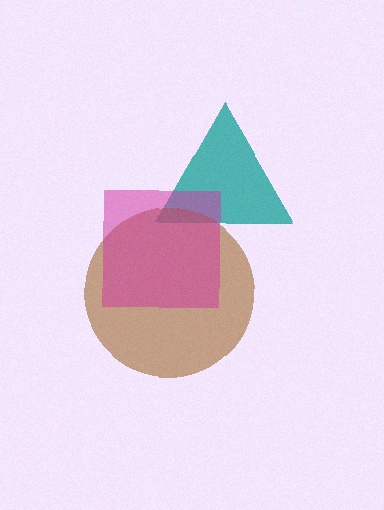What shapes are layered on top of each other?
The layered shapes are: a teal triangle, a brown circle, a magenta square.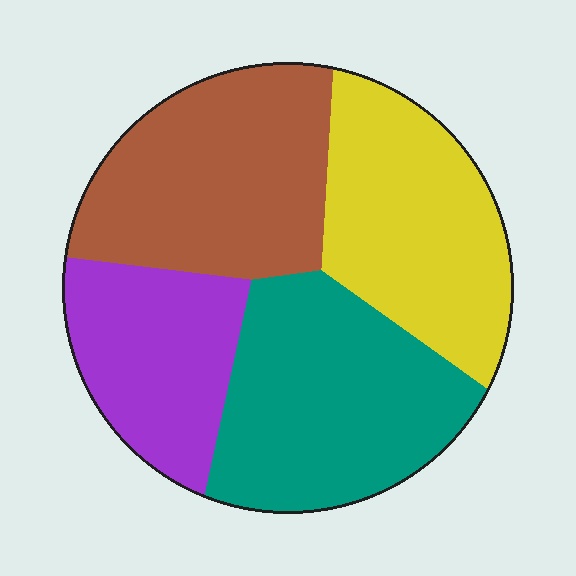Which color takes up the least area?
Purple, at roughly 20%.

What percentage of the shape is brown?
Brown covers 28% of the shape.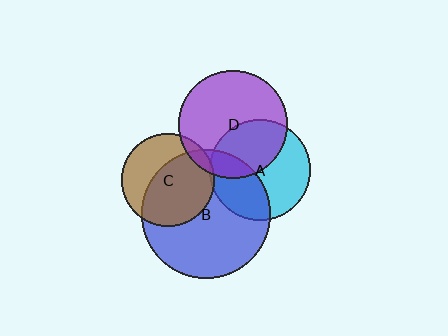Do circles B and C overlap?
Yes.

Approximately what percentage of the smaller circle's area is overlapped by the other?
Approximately 60%.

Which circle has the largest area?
Circle B (blue).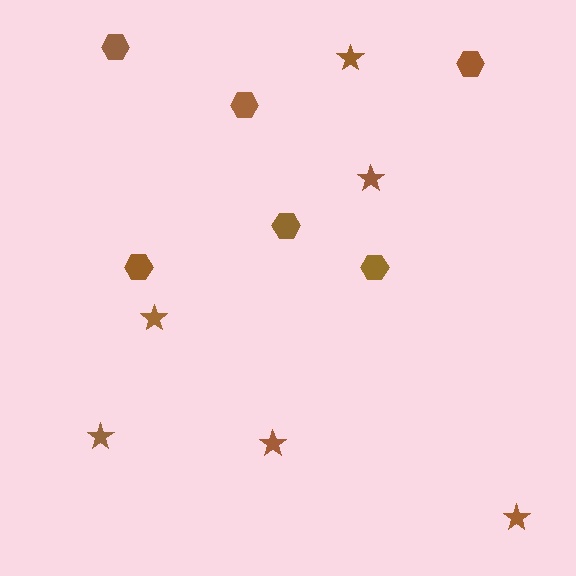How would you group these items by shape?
There are 2 groups: one group of stars (6) and one group of hexagons (6).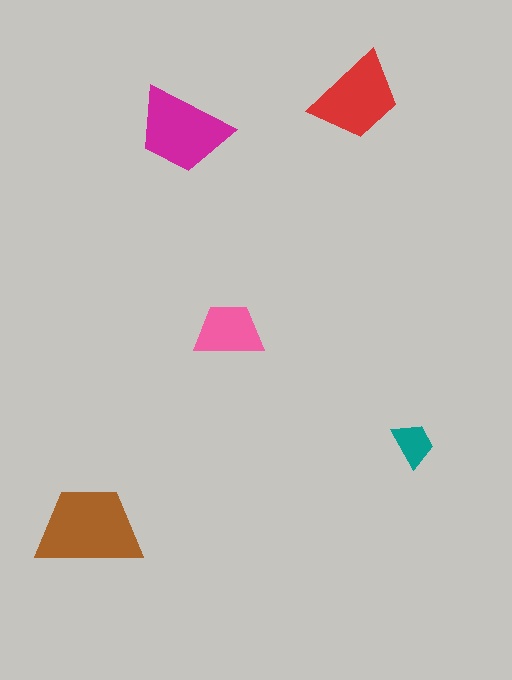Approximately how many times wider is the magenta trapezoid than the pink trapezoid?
About 1.5 times wider.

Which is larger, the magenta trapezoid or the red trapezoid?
The magenta one.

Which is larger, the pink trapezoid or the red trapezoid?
The red one.